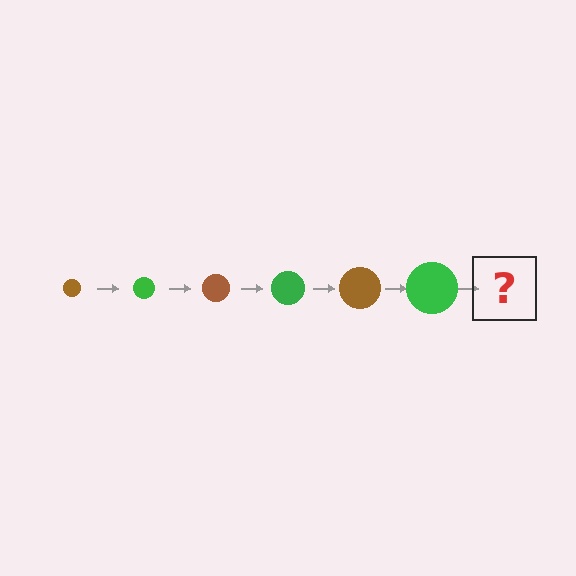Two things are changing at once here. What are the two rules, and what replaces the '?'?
The two rules are that the circle grows larger each step and the color cycles through brown and green. The '?' should be a brown circle, larger than the previous one.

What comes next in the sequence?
The next element should be a brown circle, larger than the previous one.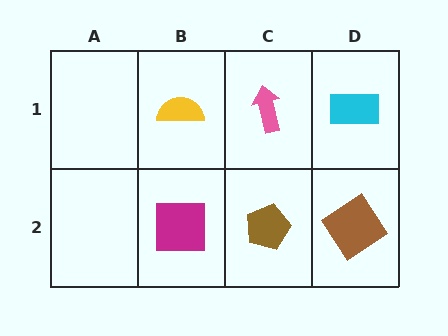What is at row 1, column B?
A yellow semicircle.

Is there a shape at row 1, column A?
No, that cell is empty.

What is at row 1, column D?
A cyan rectangle.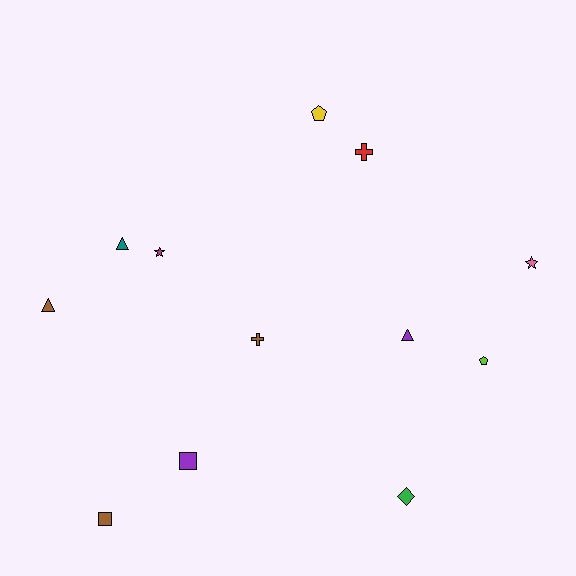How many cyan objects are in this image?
There are no cyan objects.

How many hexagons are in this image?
There are no hexagons.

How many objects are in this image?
There are 12 objects.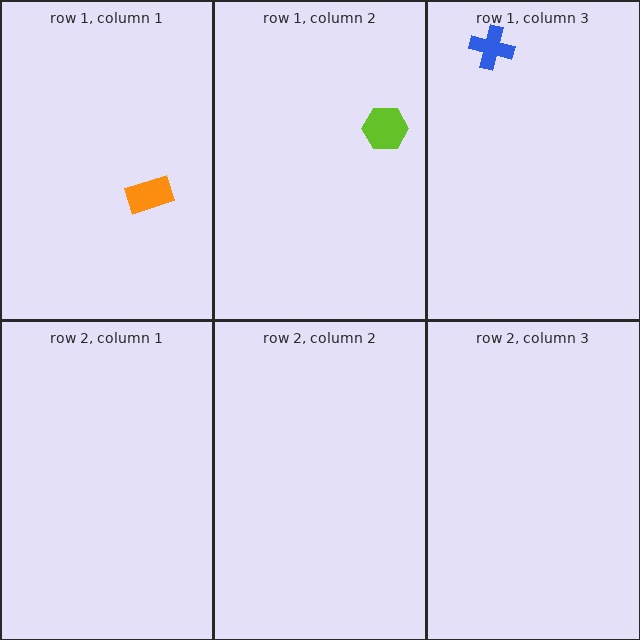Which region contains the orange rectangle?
The row 1, column 1 region.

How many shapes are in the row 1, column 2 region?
1.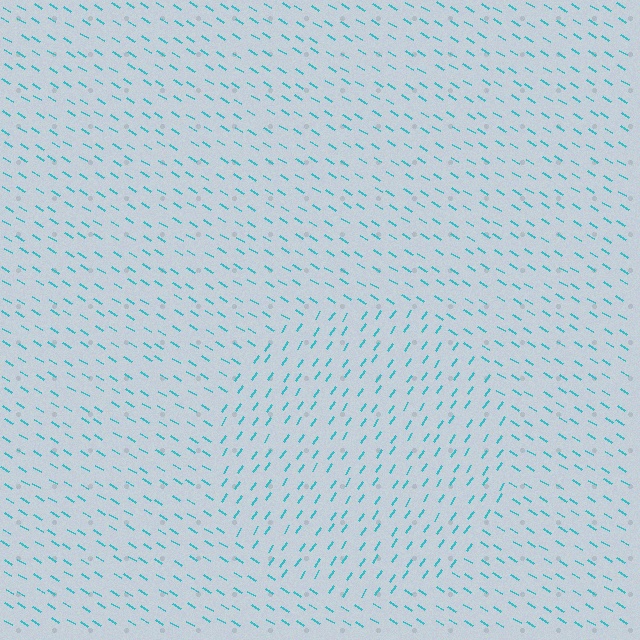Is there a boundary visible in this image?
Yes, there is a texture boundary formed by a change in line orientation.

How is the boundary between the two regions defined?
The boundary is defined purely by a change in line orientation (approximately 88 degrees difference). All lines are the same color and thickness.